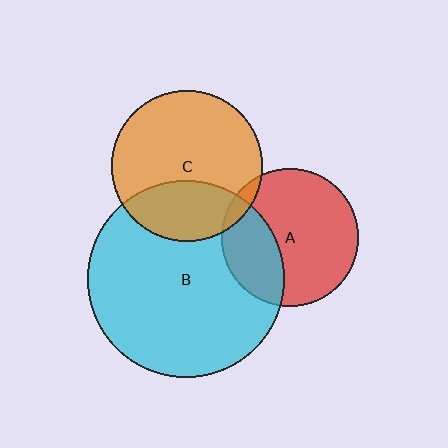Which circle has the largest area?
Circle B (cyan).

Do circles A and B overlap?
Yes.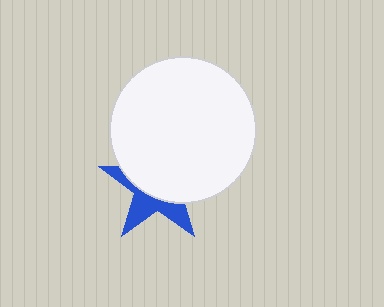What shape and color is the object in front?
The object in front is a white circle.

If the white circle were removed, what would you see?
You would see the complete blue star.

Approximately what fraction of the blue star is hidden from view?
Roughly 61% of the blue star is hidden behind the white circle.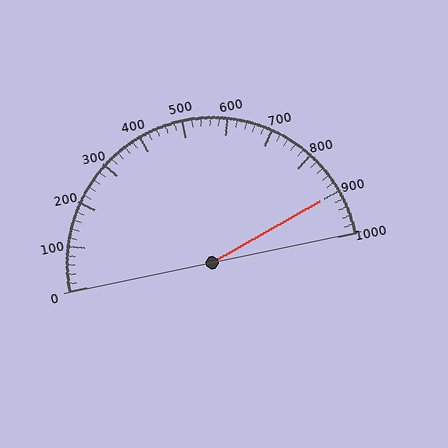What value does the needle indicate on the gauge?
The needle indicates approximately 900.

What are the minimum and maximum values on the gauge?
The gauge ranges from 0 to 1000.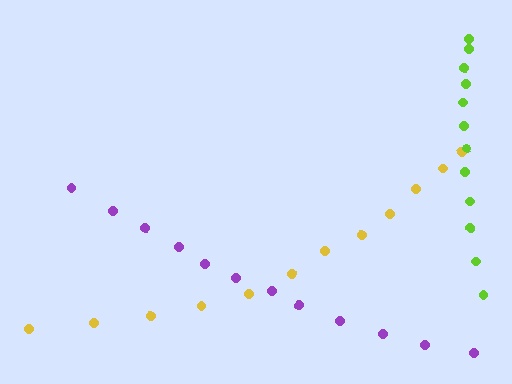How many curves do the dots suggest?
There are 3 distinct paths.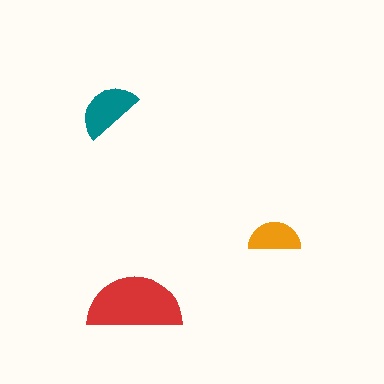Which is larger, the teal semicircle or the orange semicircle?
The teal one.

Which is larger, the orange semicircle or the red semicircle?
The red one.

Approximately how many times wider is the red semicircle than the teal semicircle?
About 1.5 times wider.